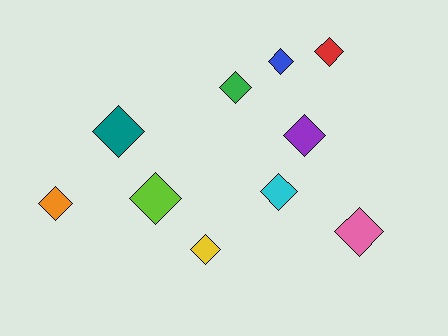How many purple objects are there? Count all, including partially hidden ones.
There is 1 purple object.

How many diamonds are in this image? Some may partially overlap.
There are 10 diamonds.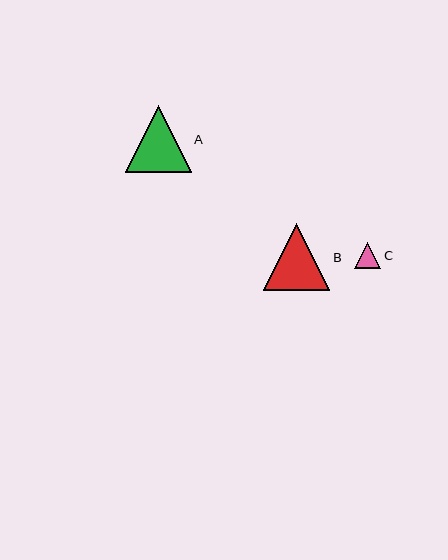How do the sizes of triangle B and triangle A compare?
Triangle B and triangle A are approximately the same size.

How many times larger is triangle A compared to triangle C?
Triangle A is approximately 2.5 times the size of triangle C.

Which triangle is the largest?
Triangle B is the largest with a size of approximately 67 pixels.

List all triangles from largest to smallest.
From largest to smallest: B, A, C.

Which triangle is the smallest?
Triangle C is the smallest with a size of approximately 26 pixels.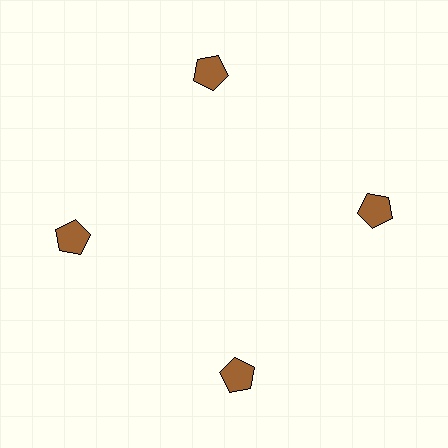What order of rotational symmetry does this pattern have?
This pattern has 4-fold rotational symmetry.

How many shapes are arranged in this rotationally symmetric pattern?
There are 4 shapes, arranged in 4 groups of 1.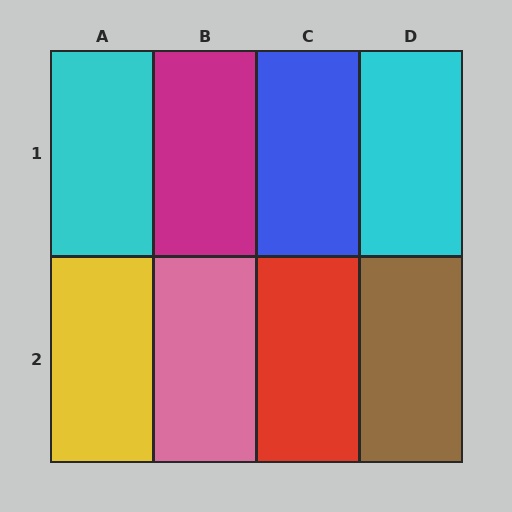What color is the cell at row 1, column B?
Magenta.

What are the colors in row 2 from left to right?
Yellow, pink, red, brown.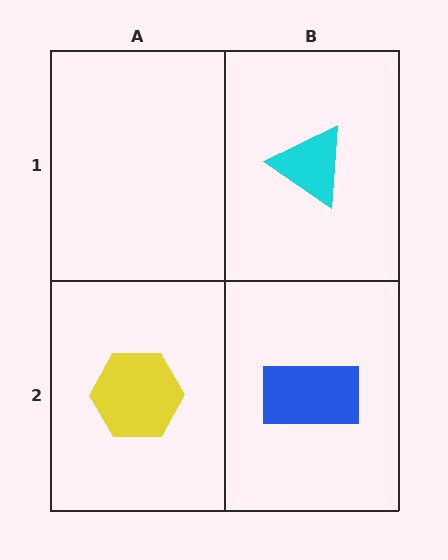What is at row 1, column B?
A cyan triangle.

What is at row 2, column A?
A yellow hexagon.